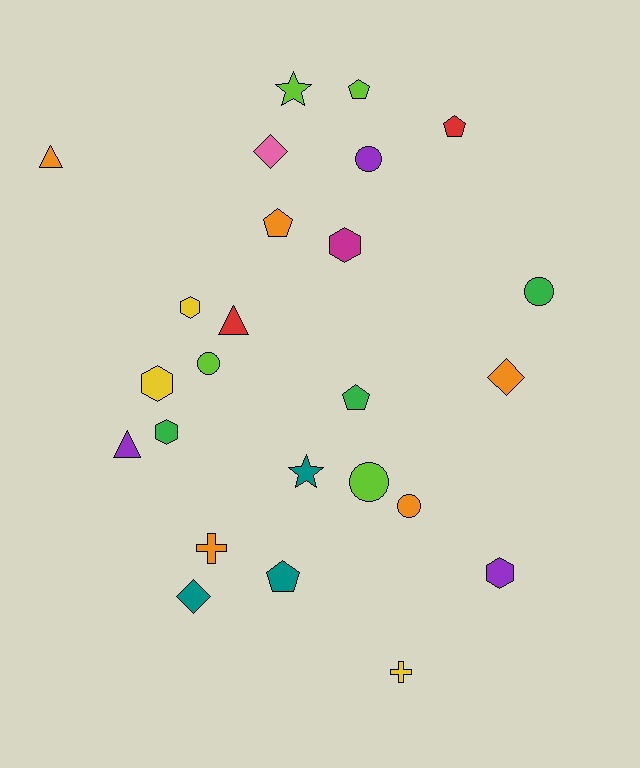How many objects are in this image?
There are 25 objects.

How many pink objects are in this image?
There is 1 pink object.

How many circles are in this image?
There are 5 circles.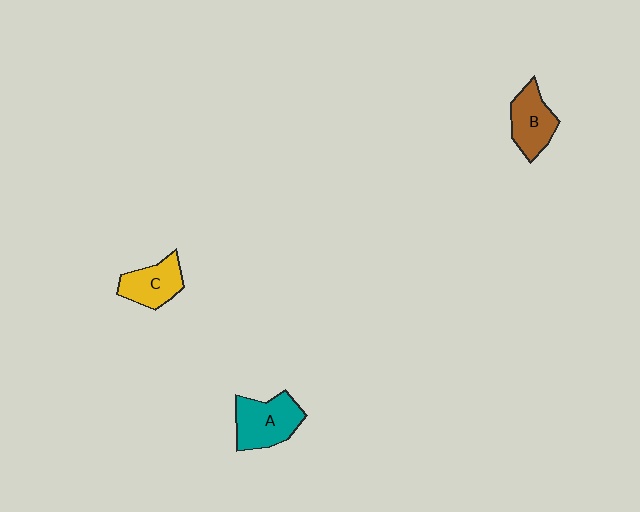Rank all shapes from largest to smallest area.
From largest to smallest: A (teal), B (brown), C (yellow).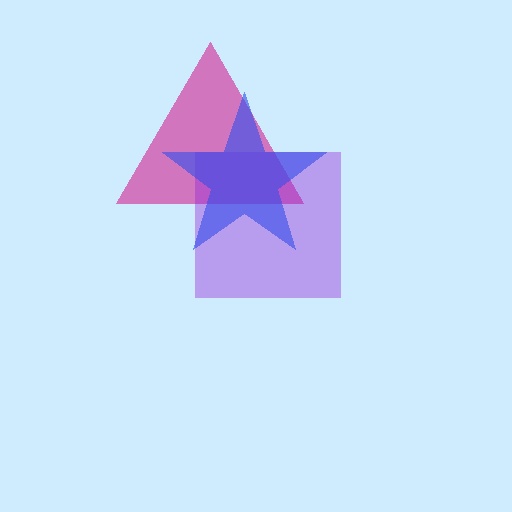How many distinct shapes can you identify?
There are 3 distinct shapes: a magenta triangle, a purple square, a blue star.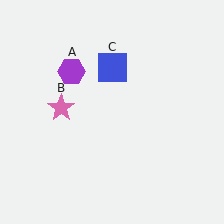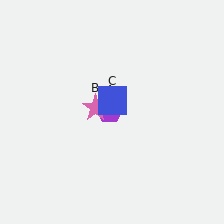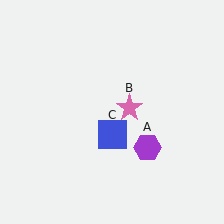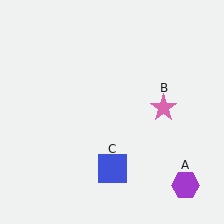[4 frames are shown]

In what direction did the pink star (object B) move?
The pink star (object B) moved right.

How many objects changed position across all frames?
3 objects changed position: purple hexagon (object A), pink star (object B), blue square (object C).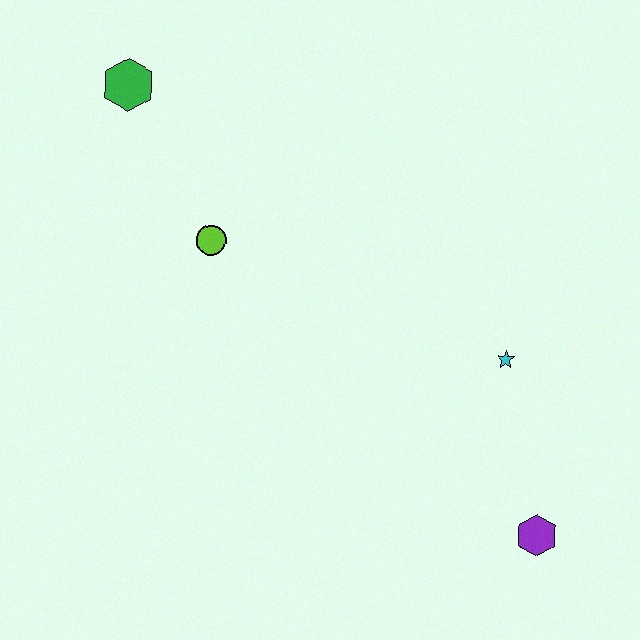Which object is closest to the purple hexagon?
The cyan star is closest to the purple hexagon.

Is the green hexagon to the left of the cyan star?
Yes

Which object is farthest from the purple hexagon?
The green hexagon is farthest from the purple hexagon.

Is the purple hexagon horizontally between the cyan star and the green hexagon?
No